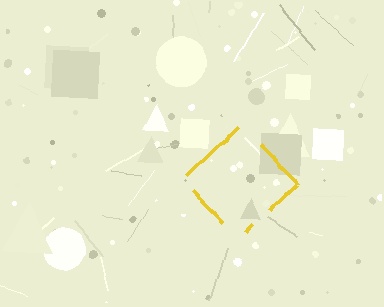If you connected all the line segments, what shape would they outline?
They would outline a diamond.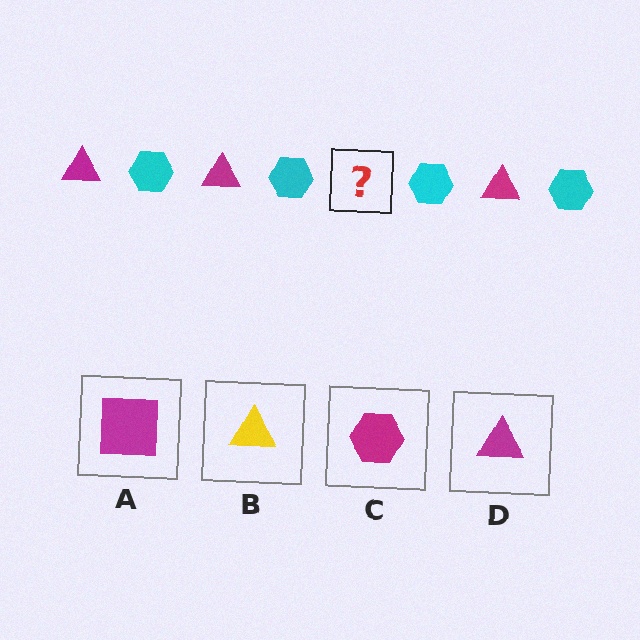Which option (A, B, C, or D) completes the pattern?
D.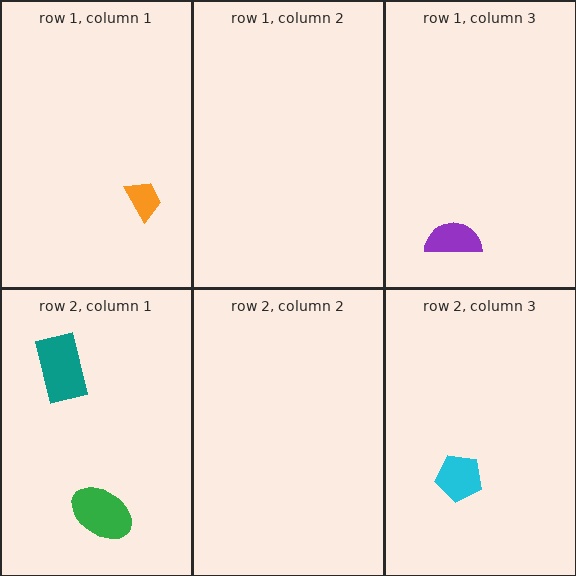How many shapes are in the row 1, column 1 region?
1.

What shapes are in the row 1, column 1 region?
The orange trapezoid.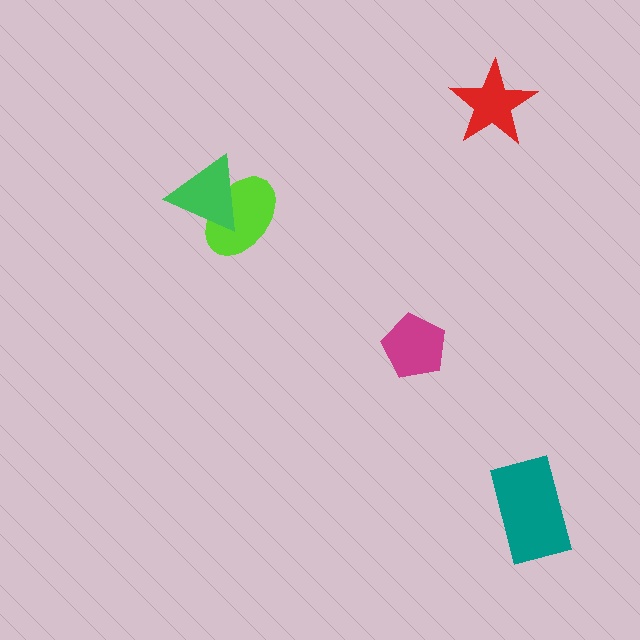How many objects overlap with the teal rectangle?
0 objects overlap with the teal rectangle.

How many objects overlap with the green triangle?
1 object overlaps with the green triangle.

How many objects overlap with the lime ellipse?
1 object overlaps with the lime ellipse.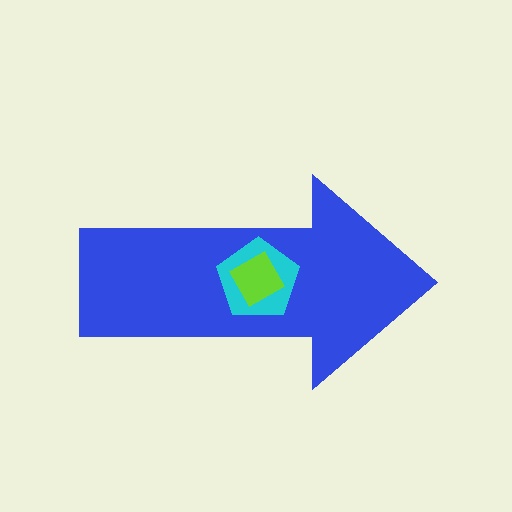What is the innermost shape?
The lime diamond.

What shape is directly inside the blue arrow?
The cyan pentagon.